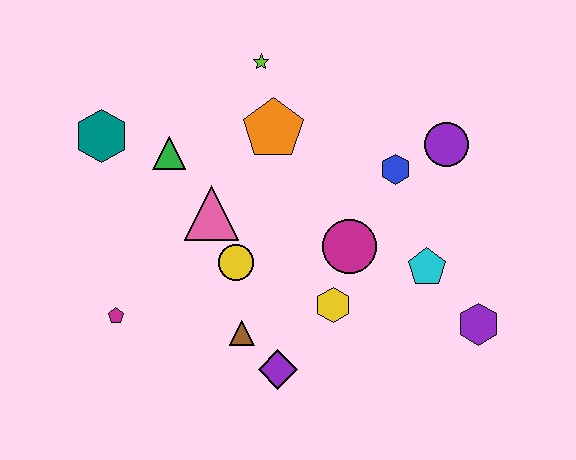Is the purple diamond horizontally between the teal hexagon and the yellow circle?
No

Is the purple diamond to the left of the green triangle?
No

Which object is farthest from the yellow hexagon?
The teal hexagon is farthest from the yellow hexagon.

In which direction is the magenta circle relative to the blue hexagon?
The magenta circle is below the blue hexagon.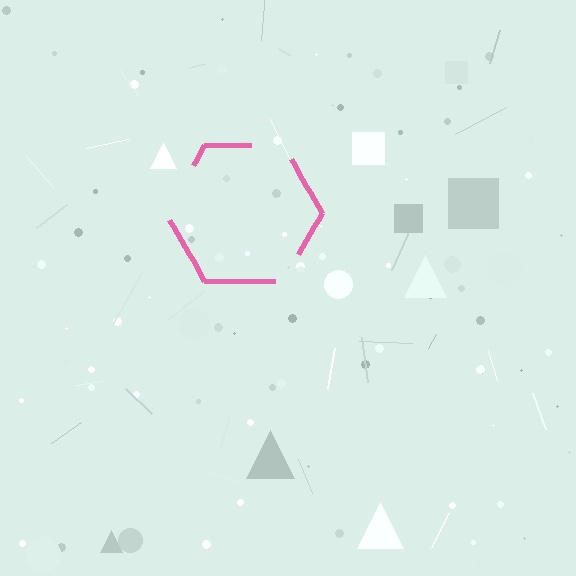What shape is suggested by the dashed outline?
The dashed outline suggests a hexagon.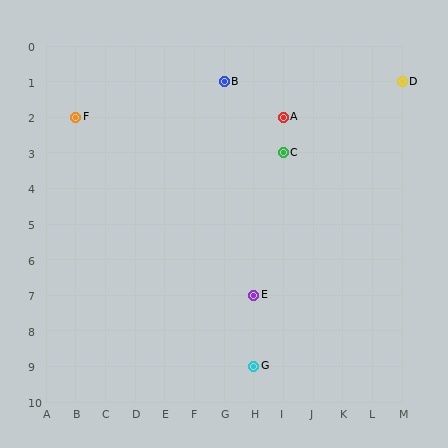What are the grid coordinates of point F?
Point F is at grid coordinates (B, 2).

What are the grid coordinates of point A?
Point A is at grid coordinates (I, 2).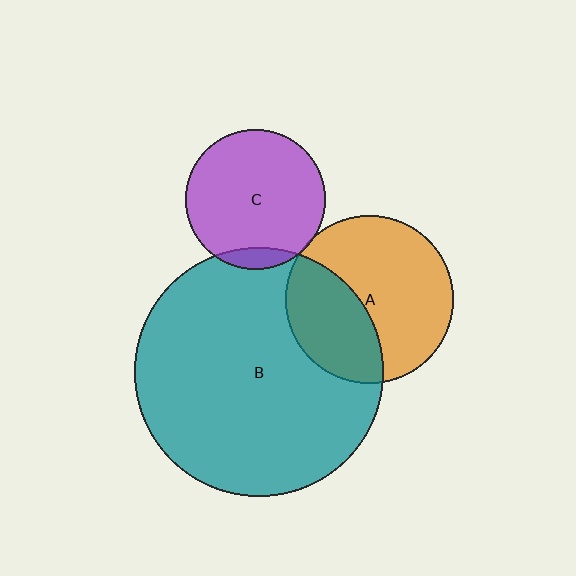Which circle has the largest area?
Circle B (teal).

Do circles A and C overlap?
Yes.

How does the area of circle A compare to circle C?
Approximately 1.4 times.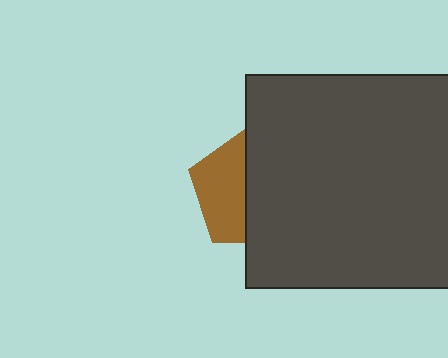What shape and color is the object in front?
The object in front is a dark gray square.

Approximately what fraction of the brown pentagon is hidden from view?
Roughly 57% of the brown pentagon is hidden behind the dark gray square.